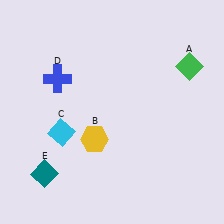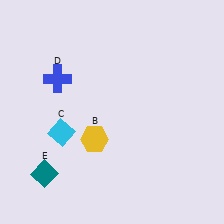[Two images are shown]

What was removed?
The green diamond (A) was removed in Image 2.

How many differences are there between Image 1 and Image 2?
There is 1 difference between the two images.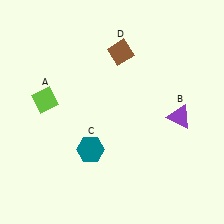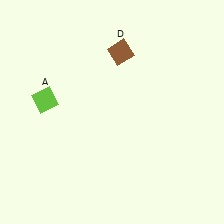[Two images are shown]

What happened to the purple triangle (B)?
The purple triangle (B) was removed in Image 2. It was in the bottom-right area of Image 1.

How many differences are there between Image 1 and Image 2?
There are 2 differences between the two images.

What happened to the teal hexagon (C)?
The teal hexagon (C) was removed in Image 2. It was in the bottom-left area of Image 1.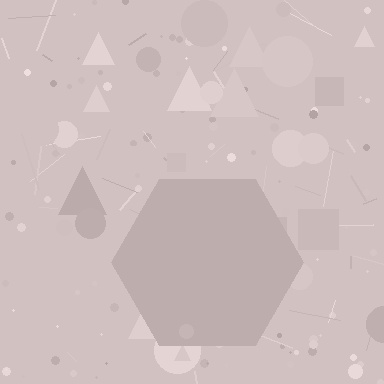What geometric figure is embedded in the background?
A hexagon is embedded in the background.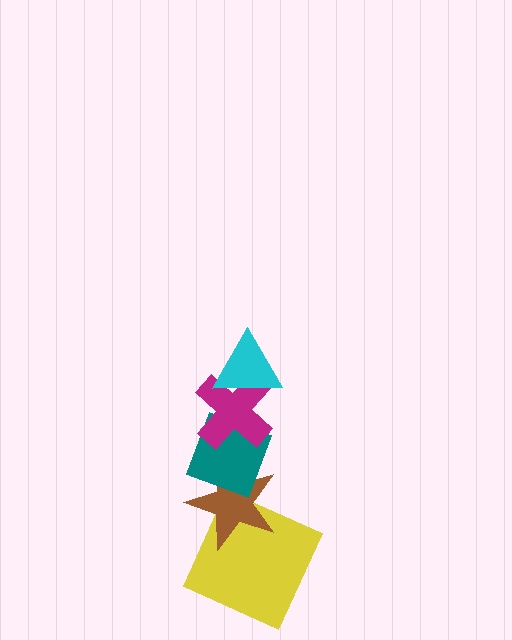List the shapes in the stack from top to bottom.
From top to bottom: the cyan triangle, the magenta cross, the teal diamond, the brown star, the yellow square.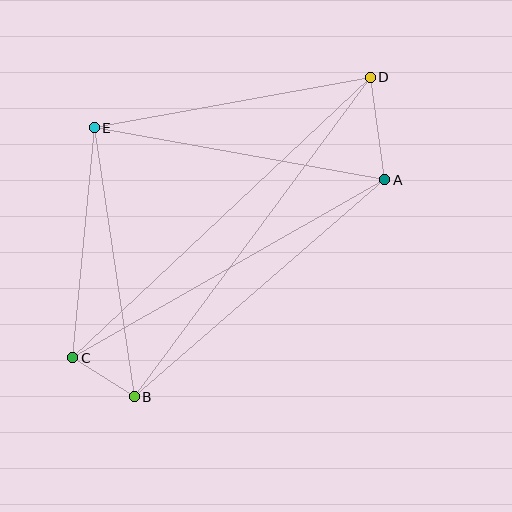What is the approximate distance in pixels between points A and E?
The distance between A and E is approximately 295 pixels.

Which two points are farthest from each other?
Points C and D are farthest from each other.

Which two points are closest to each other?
Points B and C are closest to each other.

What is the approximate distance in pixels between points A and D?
The distance between A and D is approximately 103 pixels.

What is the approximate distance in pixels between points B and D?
The distance between B and D is approximately 397 pixels.